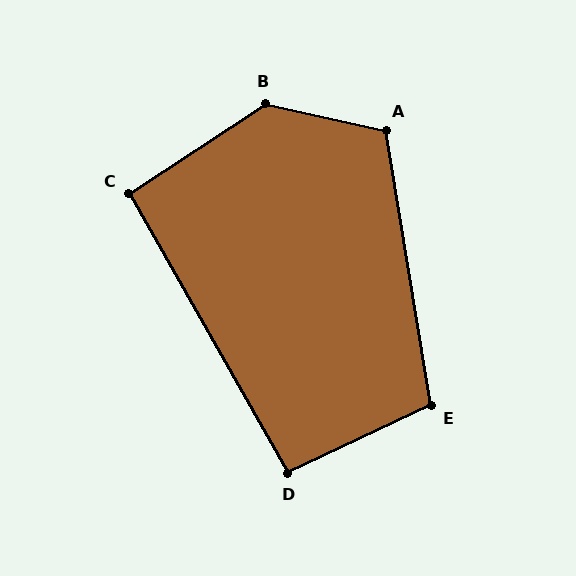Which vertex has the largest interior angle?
B, at approximately 134 degrees.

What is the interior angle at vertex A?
Approximately 112 degrees (obtuse).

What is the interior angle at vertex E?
Approximately 106 degrees (obtuse).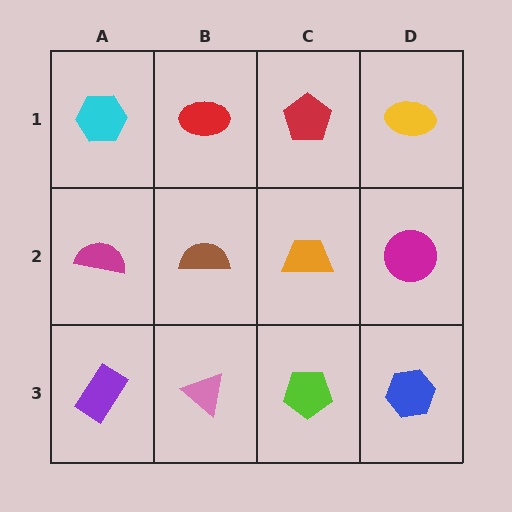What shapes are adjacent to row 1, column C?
An orange trapezoid (row 2, column C), a red ellipse (row 1, column B), a yellow ellipse (row 1, column D).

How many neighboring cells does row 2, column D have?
3.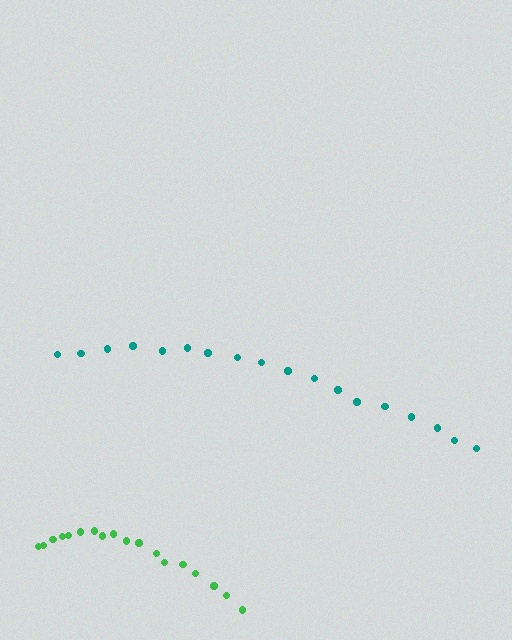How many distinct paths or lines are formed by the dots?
There are 2 distinct paths.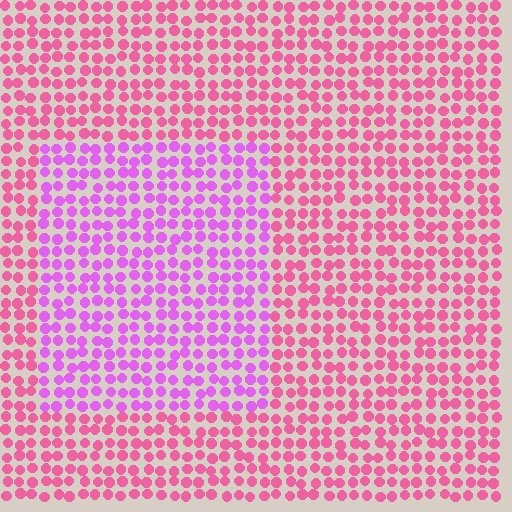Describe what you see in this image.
The image is filled with small pink elements in a uniform arrangement. A rectangle-shaped region is visible where the elements are tinted to a slightly different hue, forming a subtle color boundary.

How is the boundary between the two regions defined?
The boundary is defined purely by a slight shift in hue (about 39 degrees). Spacing, size, and orientation are identical on both sides.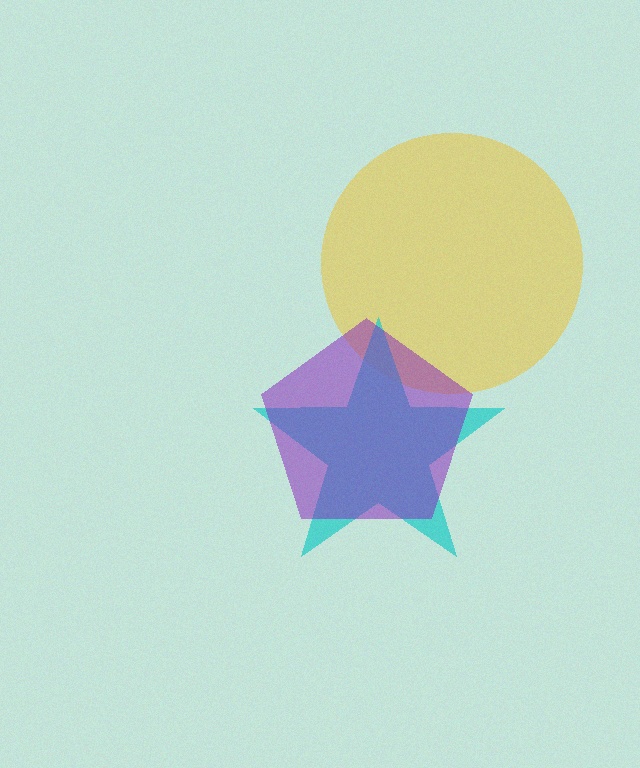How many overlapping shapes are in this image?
There are 3 overlapping shapes in the image.